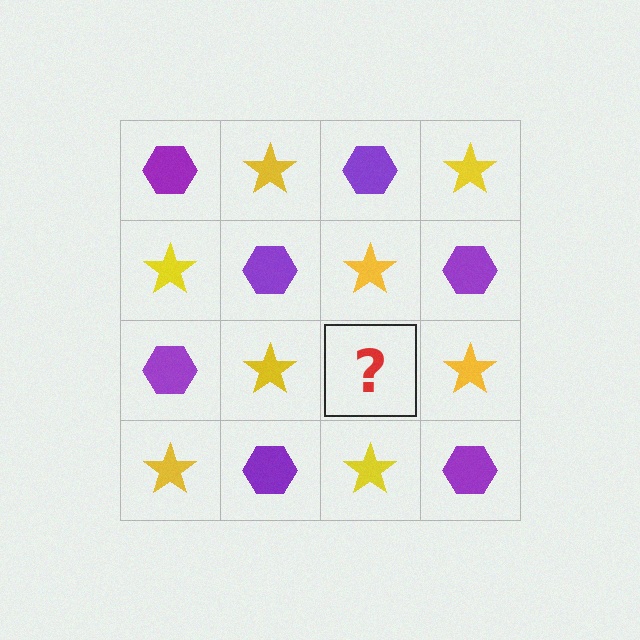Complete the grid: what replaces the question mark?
The question mark should be replaced with a purple hexagon.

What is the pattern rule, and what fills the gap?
The rule is that it alternates purple hexagon and yellow star in a checkerboard pattern. The gap should be filled with a purple hexagon.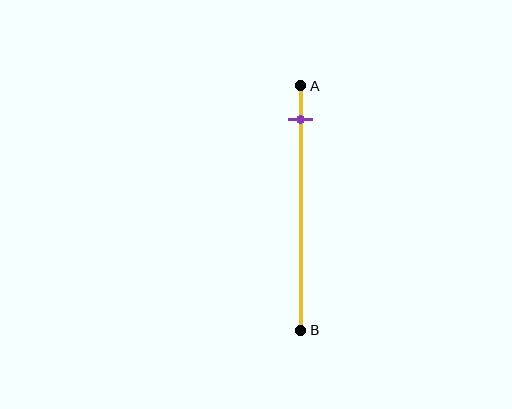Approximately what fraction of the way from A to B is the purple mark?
The purple mark is approximately 15% of the way from A to B.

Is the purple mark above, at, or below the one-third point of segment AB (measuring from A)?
The purple mark is above the one-third point of segment AB.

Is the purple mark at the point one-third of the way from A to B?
No, the mark is at about 15% from A, not at the 33% one-third point.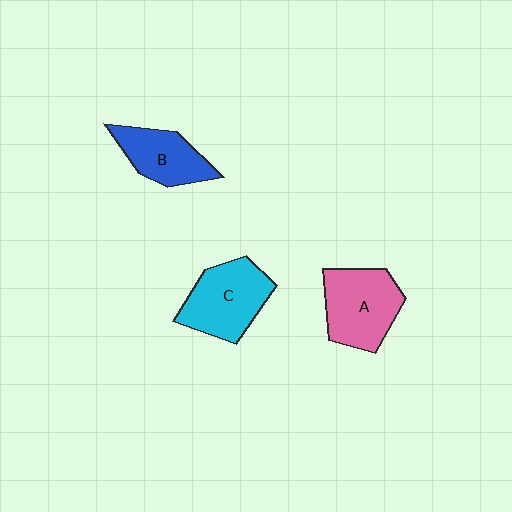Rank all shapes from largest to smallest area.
From largest to smallest: A (pink), C (cyan), B (blue).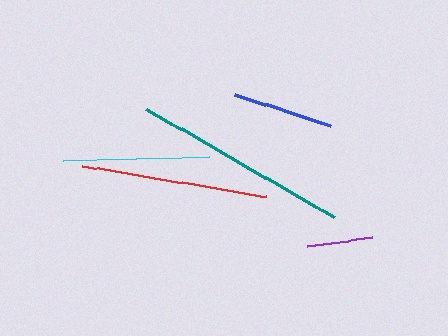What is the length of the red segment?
The red segment is approximately 187 pixels long.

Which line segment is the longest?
The teal line is the longest at approximately 216 pixels.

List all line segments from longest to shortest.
From longest to shortest: teal, red, cyan, blue, purple.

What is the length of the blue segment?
The blue segment is approximately 100 pixels long.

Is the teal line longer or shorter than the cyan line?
The teal line is longer than the cyan line.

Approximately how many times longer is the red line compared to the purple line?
The red line is approximately 2.8 times the length of the purple line.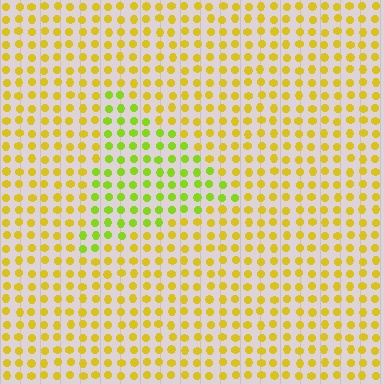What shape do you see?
I see a triangle.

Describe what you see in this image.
The image is filled with small yellow elements in a uniform arrangement. A triangle-shaped region is visible where the elements are tinted to a slightly different hue, forming a subtle color boundary.